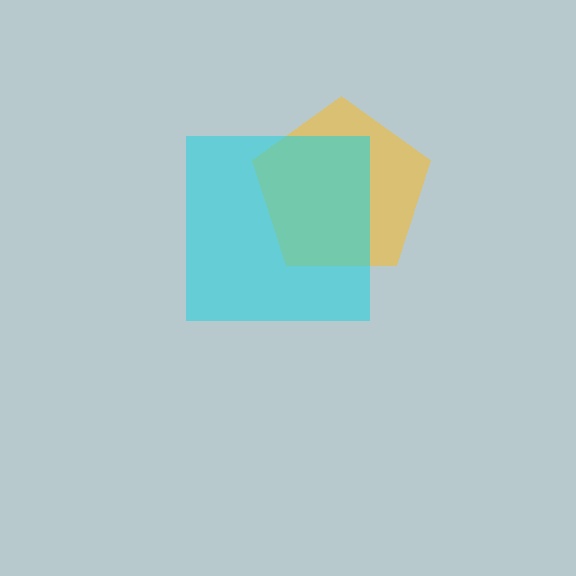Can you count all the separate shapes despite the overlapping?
Yes, there are 2 separate shapes.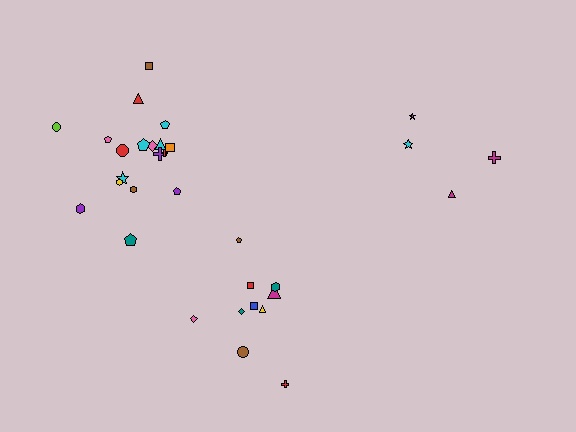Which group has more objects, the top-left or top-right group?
The top-left group.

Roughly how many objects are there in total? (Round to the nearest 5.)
Roughly 30 objects in total.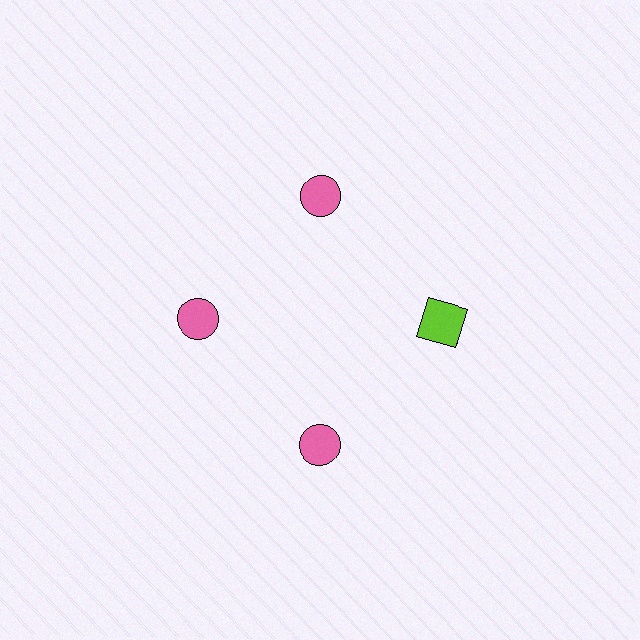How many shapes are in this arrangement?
There are 4 shapes arranged in a ring pattern.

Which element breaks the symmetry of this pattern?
The lime square at roughly the 3 o'clock position breaks the symmetry. All other shapes are pink circles.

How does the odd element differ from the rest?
It differs in both color (lime instead of pink) and shape (square instead of circle).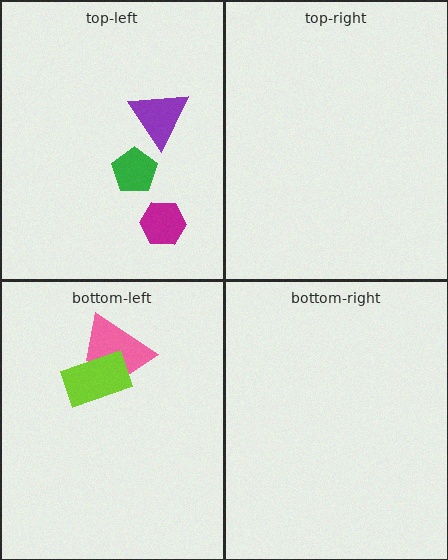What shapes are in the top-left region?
The purple triangle, the green pentagon, the magenta hexagon.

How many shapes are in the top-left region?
3.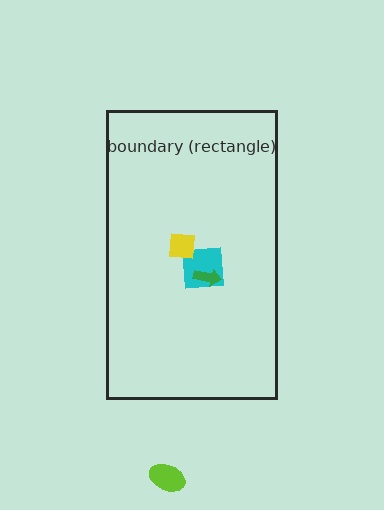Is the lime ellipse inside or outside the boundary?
Outside.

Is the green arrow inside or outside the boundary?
Inside.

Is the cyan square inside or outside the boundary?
Inside.